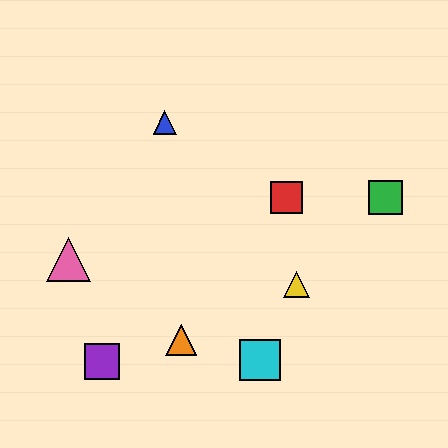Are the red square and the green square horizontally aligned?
Yes, both are at y≈197.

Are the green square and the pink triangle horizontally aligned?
No, the green square is at y≈197 and the pink triangle is at y≈259.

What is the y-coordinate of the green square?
The green square is at y≈197.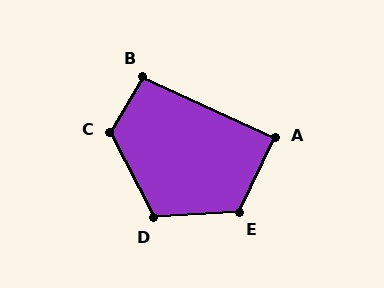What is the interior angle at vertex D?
Approximately 114 degrees (obtuse).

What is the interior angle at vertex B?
Approximately 96 degrees (obtuse).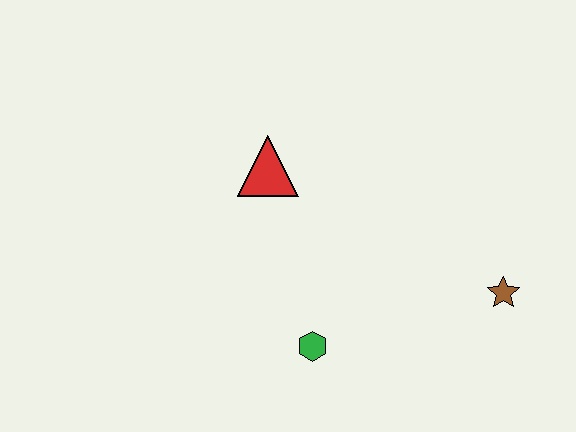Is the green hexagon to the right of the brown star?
No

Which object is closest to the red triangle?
The green hexagon is closest to the red triangle.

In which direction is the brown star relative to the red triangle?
The brown star is to the right of the red triangle.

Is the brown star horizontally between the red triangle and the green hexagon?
No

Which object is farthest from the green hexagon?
The brown star is farthest from the green hexagon.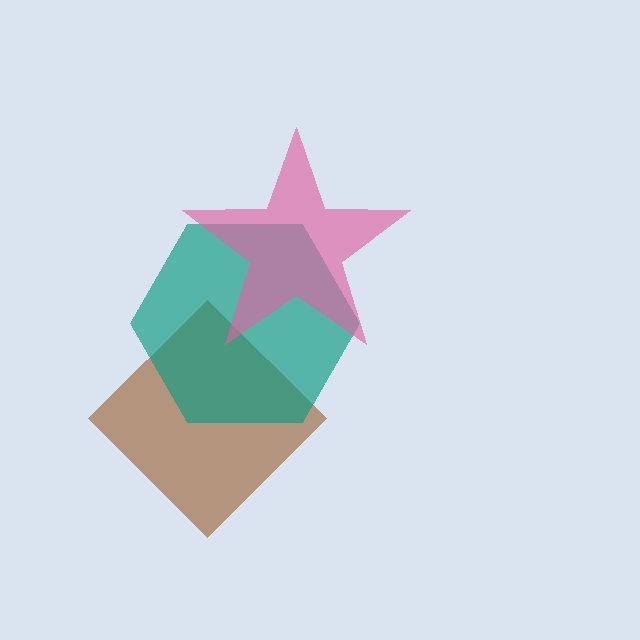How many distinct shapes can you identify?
There are 3 distinct shapes: a brown diamond, a teal hexagon, a pink star.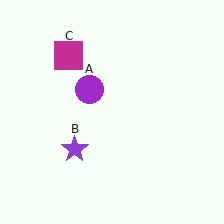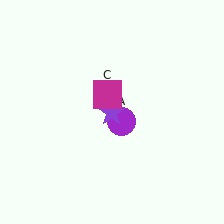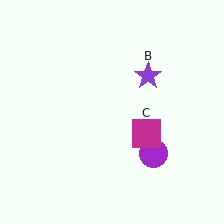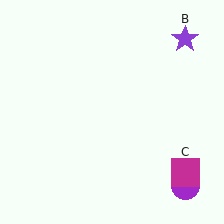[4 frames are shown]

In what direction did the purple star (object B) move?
The purple star (object B) moved up and to the right.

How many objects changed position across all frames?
3 objects changed position: purple circle (object A), purple star (object B), magenta square (object C).